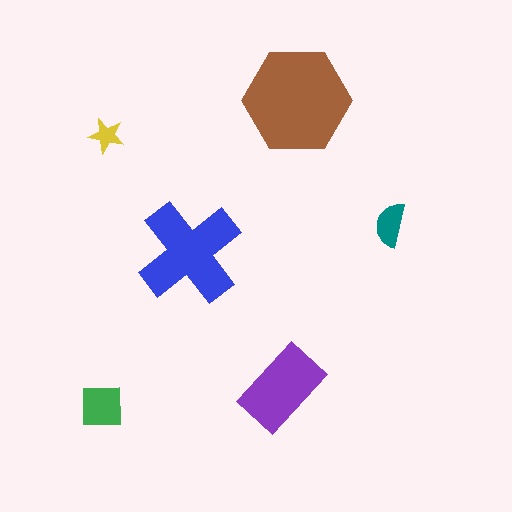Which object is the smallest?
The yellow star.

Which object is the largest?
The brown hexagon.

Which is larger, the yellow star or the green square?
The green square.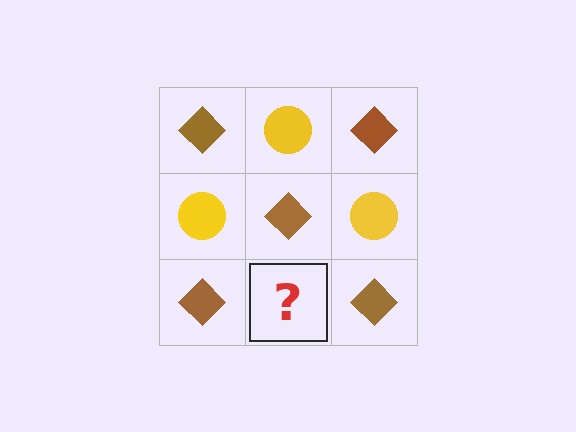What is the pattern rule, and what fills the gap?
The rule is that it alternates brown diamond and yellow circle in a checkerboard pattern. The gap should be filled with a yellow circle.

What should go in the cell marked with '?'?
The missing cell should contain a yellow circle.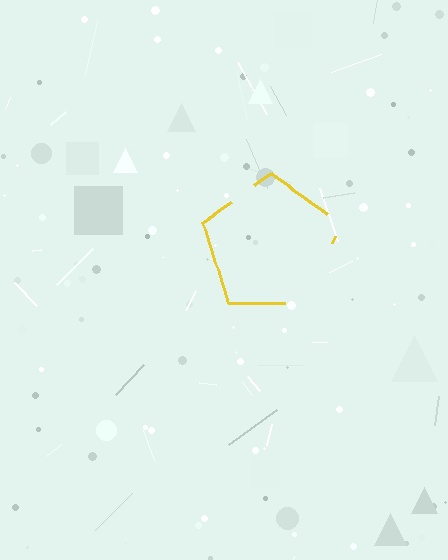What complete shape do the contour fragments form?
The contour fragments form a pentagon.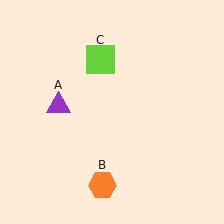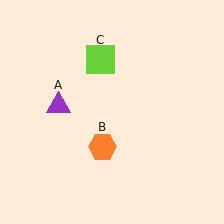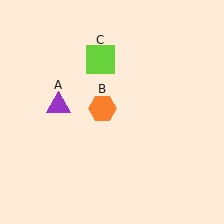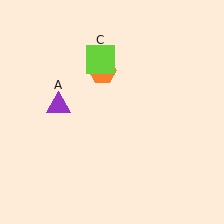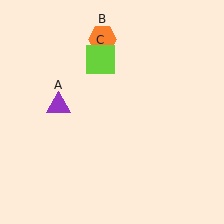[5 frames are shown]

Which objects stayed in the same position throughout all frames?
Purple triangle (object A) and lime square (object C) remained stationary.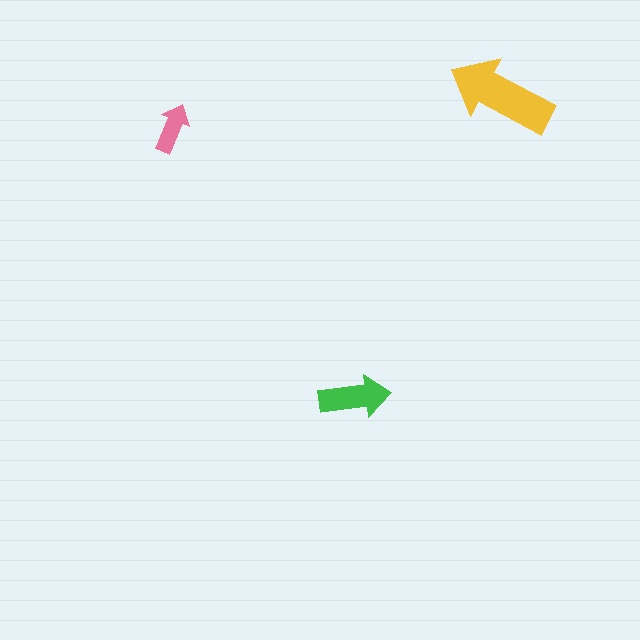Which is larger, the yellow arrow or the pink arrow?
The yellow one.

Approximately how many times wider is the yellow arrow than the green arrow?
About 1.5 times wider.